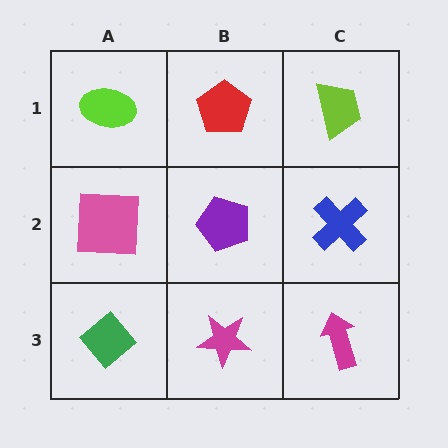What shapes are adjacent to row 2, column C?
A lime trapezoid (row 1, column C), a magenta arrow (row 3, column C), a purple pentagon (row 2, column B).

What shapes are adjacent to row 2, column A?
A lime ellipse (row 1, column A), a green diamond (row 3, column A), a purple pentagon (row 2, column B).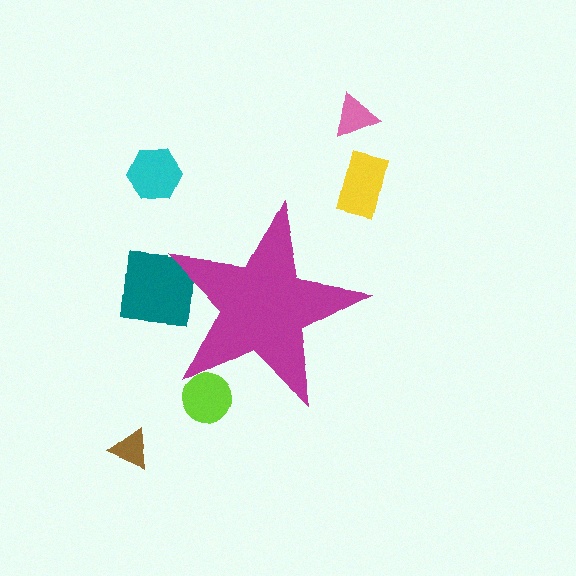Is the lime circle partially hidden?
Yes, the lime circle is partially hidden behind the magenta star.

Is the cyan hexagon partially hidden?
No, the cyan hexagon is fully visible.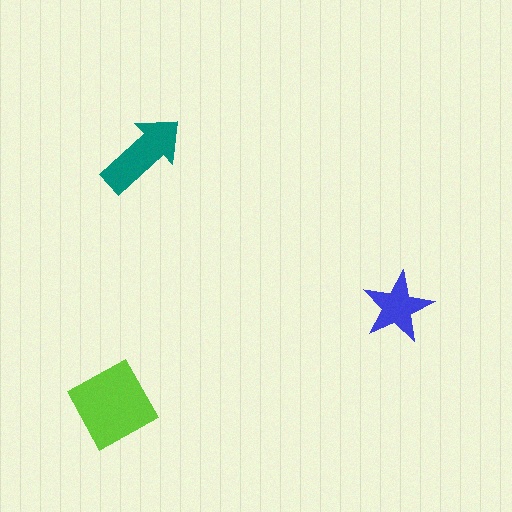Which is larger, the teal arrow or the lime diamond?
The lime diamond.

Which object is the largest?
The lime diamond.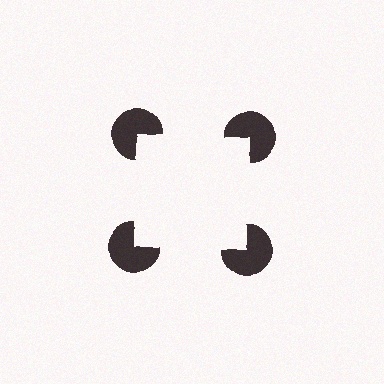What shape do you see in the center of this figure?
An illusory square — its edges are inferred from the aligned wedge cuts in the pac-man discs, not physically drawn.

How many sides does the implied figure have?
4 sides.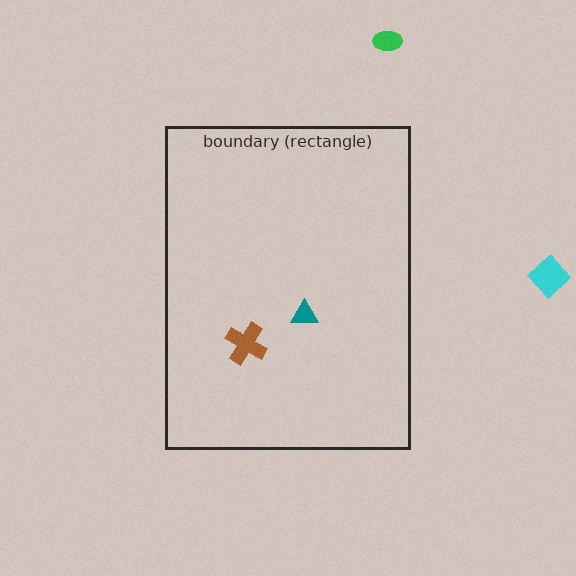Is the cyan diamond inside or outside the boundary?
Outside.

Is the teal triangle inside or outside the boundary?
Inside.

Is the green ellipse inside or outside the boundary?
Outside.